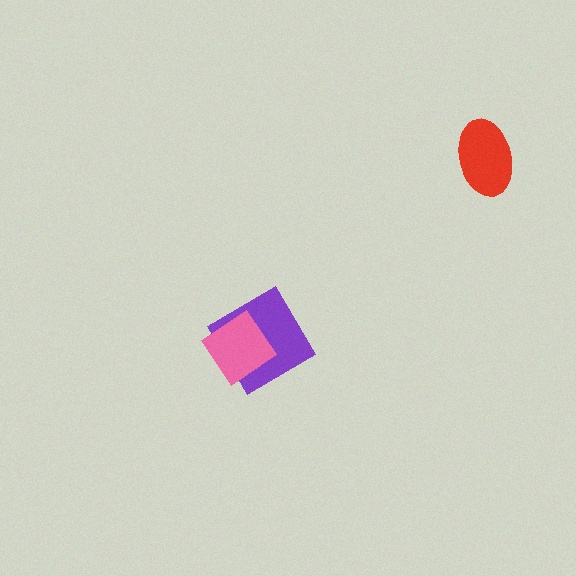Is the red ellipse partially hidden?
No, no other shape covers it.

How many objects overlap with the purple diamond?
1 object overlaps with the purple diamond.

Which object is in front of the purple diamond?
The pink diamond is in front of the purple diamond.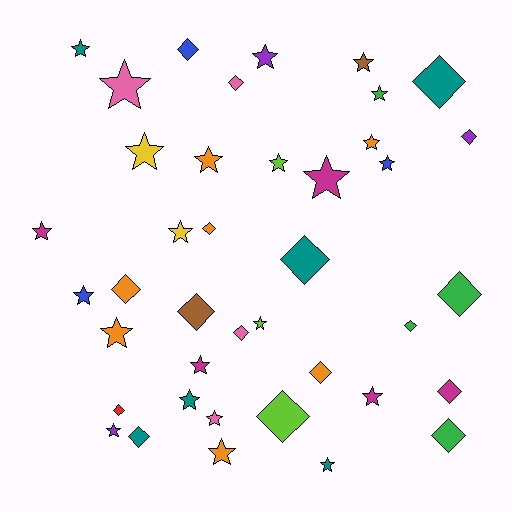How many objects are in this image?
There are 40 objects.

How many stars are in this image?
There are 23 stars.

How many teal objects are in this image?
There are 6 teal objects.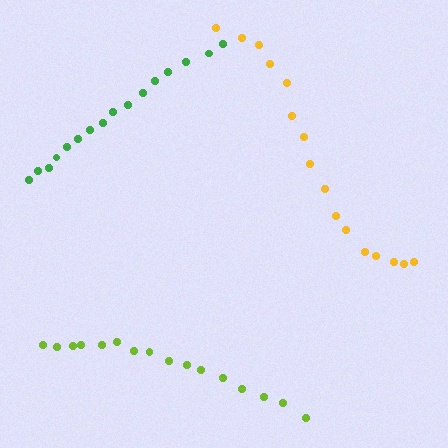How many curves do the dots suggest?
There are 3 distinct paths.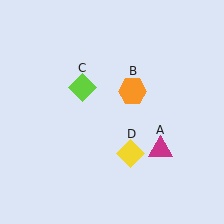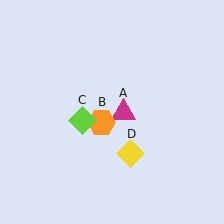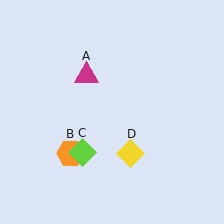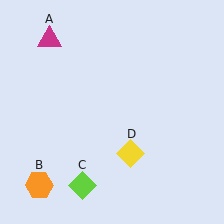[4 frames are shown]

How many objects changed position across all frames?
3 objects changed position: magenta triangle (object A), orange hexagon (object B), lime diamond (object C).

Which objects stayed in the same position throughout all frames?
Yellow diamond (object D) remained stationary.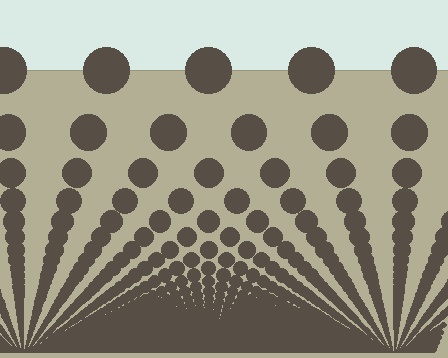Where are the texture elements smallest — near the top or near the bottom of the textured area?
Near the bottom.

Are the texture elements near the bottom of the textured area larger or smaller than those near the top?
Smaller. The gradient is inverted — elements near the bottom are smaller and denser.